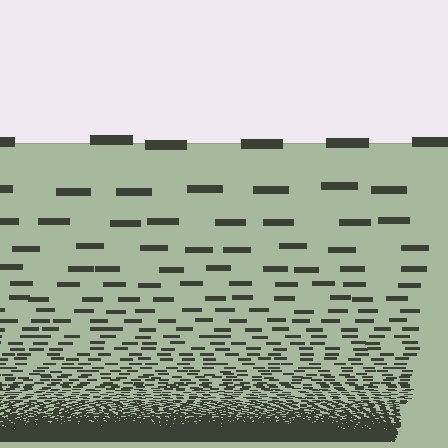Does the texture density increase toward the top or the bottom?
Density increases toward the bottom.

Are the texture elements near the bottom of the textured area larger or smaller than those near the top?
Smaller. The gradient is inverted — elements near the bottom are smaller and denser.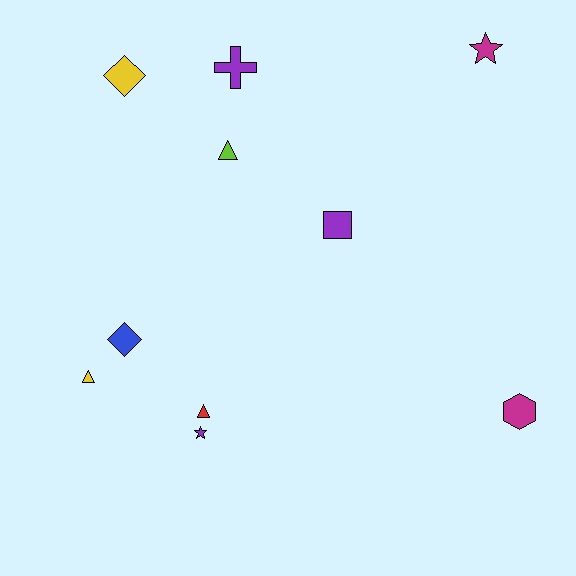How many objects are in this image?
There are 10 objects.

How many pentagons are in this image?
There are no pentagons.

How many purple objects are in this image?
There are 3 purple objects.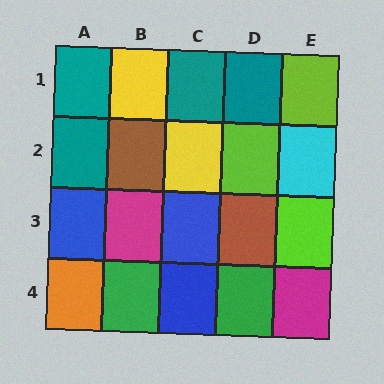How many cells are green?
2 cells are green.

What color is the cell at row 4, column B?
Green.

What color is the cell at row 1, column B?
Yellow.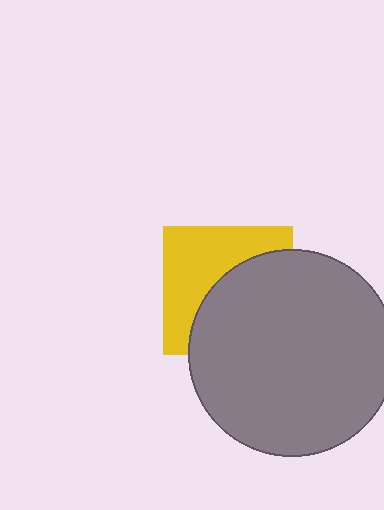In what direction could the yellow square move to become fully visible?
The yellow square could move toward the upper-left. That would shift it out from behind the gray circle entirely.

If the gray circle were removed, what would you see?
You would see the complete yellow square.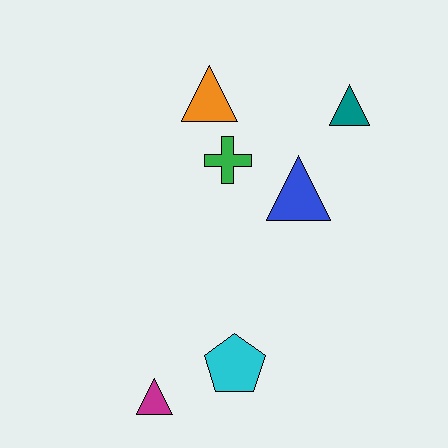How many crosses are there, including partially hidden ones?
There is 1 cross.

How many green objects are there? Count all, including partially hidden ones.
There is 1 green object.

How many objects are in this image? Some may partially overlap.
There are 6 objects.